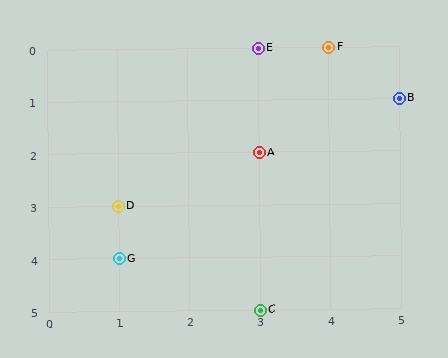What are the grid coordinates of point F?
Point F is at grid coordinates (4, 0).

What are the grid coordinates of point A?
Point A is at grid coordinates (3, 2).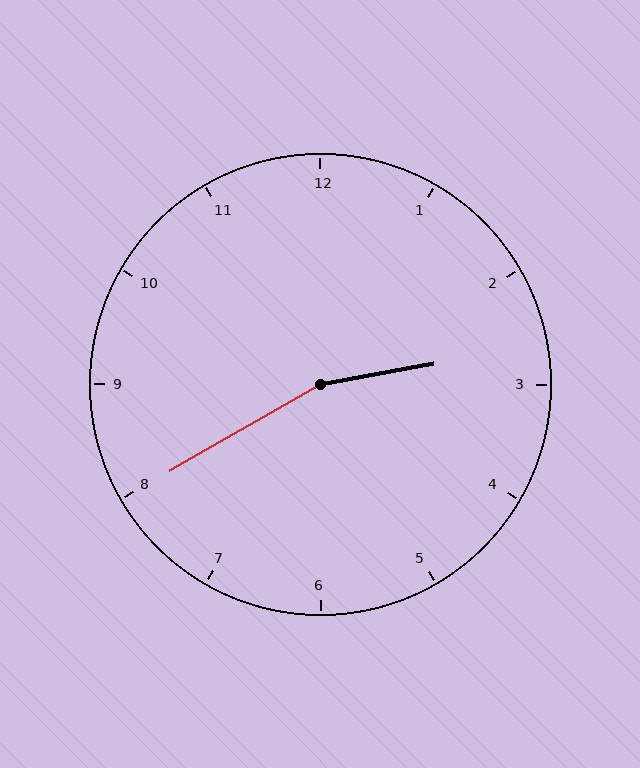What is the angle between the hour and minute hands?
Approximately 160 degrees.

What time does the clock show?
2:40.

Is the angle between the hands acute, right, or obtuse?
It is obtuse.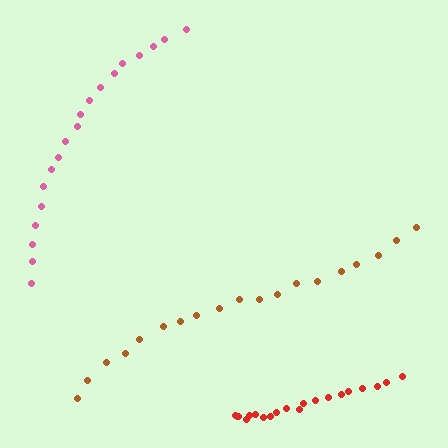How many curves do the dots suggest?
There are 3 distinct paths.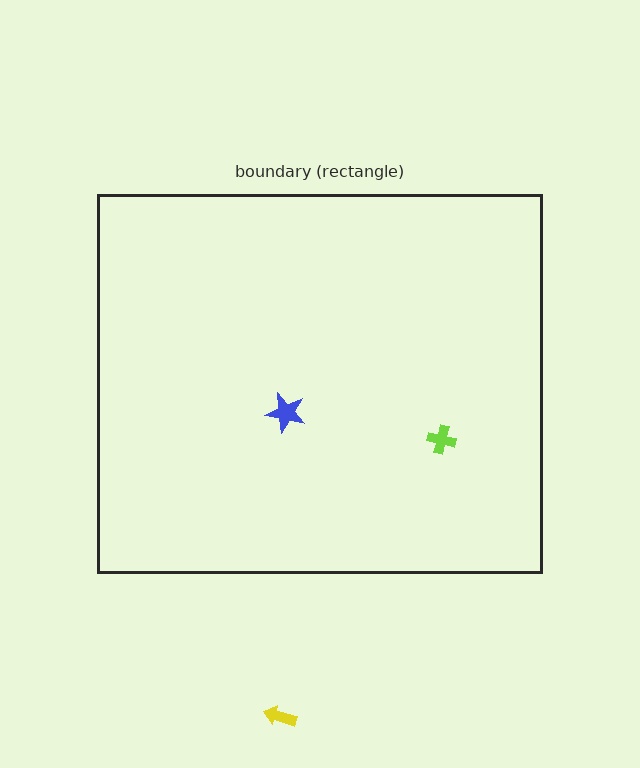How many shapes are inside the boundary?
2 inside, 1 outside.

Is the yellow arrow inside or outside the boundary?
Outside.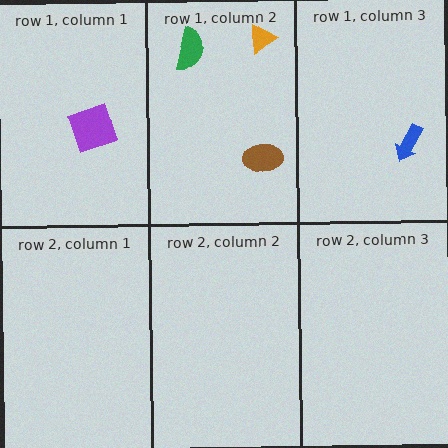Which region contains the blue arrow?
The row 1, column 3 region.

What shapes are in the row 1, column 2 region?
The orange triangle, the brown ellipse, the green semicircle.